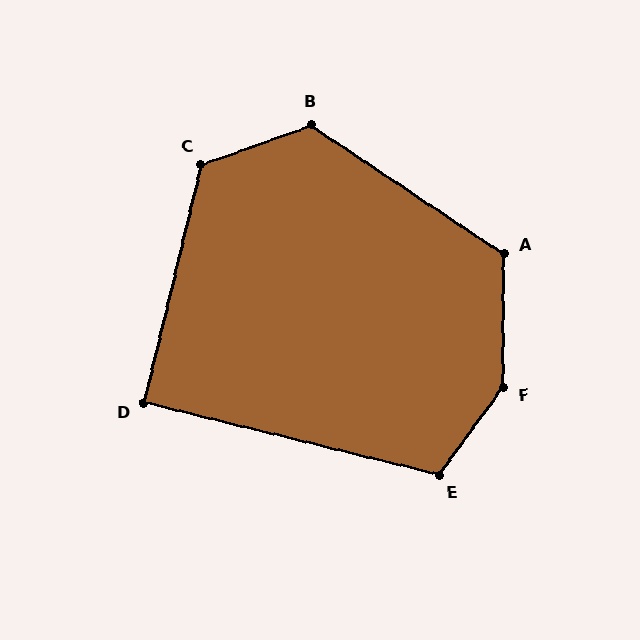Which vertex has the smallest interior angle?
D, at approximately 90 degrees.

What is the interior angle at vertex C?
Approximately 124 degrees (obtuse).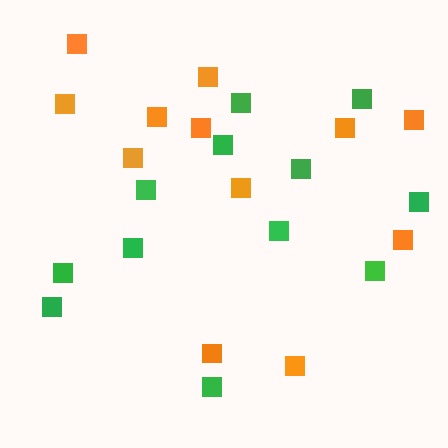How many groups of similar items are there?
There are 2 groups: one group of green squares (12) and one group of orange squares (12).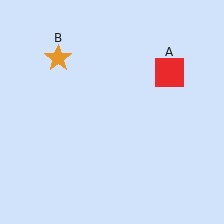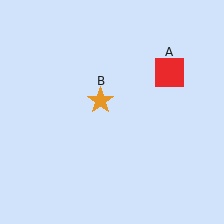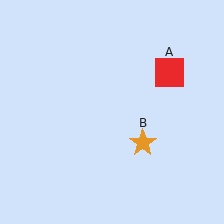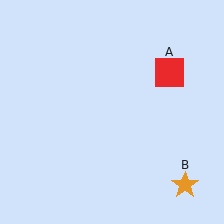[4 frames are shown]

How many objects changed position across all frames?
1 object changed position: orange star (object B).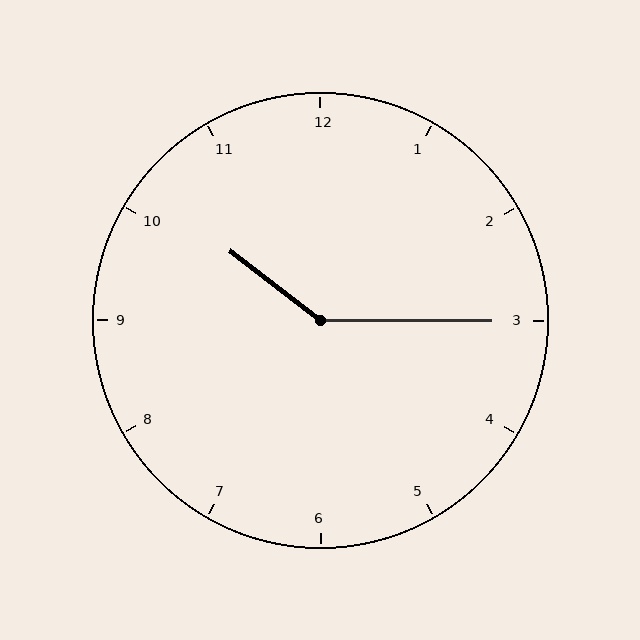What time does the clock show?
10:15.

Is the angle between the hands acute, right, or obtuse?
It is obtuse.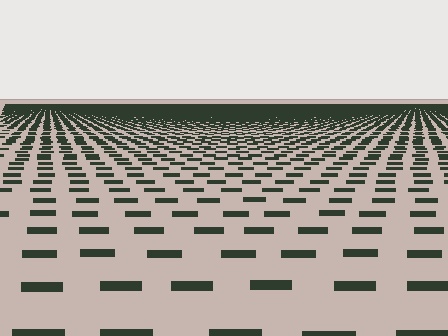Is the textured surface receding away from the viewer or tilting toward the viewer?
The surface is receding away from the viewer. Texture elements get smaller and denser toward the top.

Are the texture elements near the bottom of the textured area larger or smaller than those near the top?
Larger. Near the bottom, elements are closer to the viewer and appear at a bigger on-screen size.